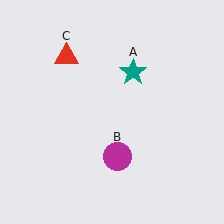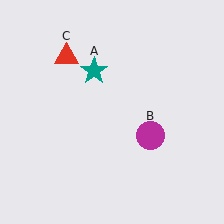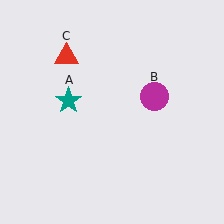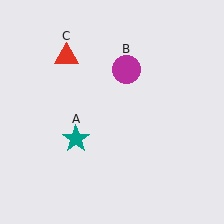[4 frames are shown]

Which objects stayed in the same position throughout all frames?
Red triangle (object C) remained stationary.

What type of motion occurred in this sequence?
The teal star (object A), magenta circle (object B) rotated counterclockwise around the center of the scene.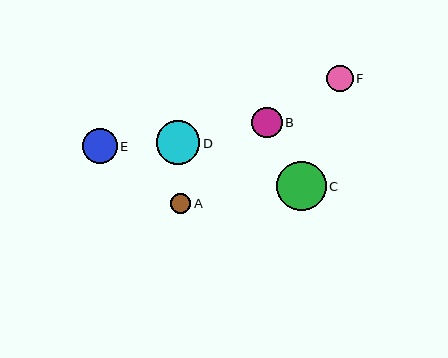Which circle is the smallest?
Circle A is the smallest with a size of approximately 21 pixels.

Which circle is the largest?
Circle C is the largest with a size of approximately 49 pixels.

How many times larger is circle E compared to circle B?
Circle E is approximately 1.1 times the size of circle B.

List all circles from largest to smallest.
From largest to smallest: C, D, E, B, F, A.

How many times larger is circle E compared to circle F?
Circle E is approximately 1.3 times the size of circle F.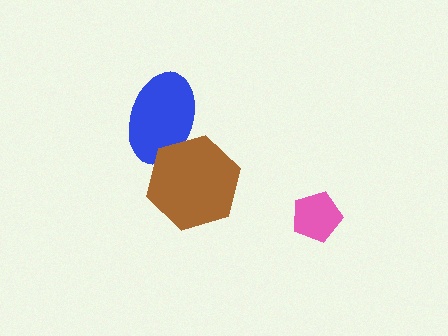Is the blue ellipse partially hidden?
Yes, it is partially covered by another shape.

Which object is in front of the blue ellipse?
The brown hexagon is in front of the blue ellipse.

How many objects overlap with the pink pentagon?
0 objects overlap with the pink pentagon.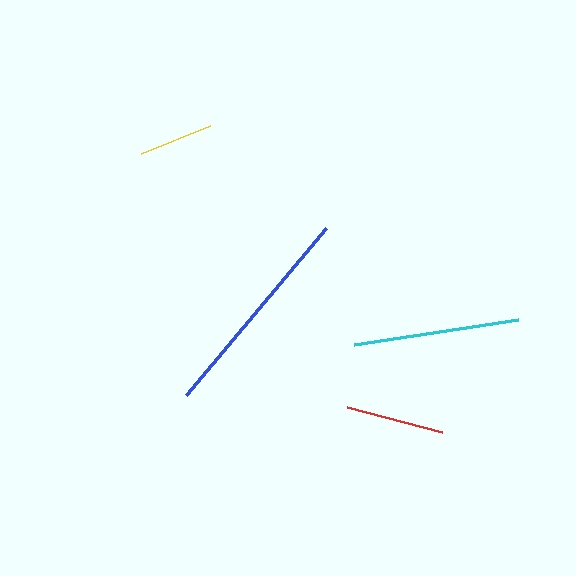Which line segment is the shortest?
The yellow line is the shortest at approximately 74 pixels.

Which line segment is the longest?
The blue line is the longest at approximately 218 pixels.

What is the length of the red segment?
The red segment is approximately 98 pixels long.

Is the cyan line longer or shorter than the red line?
The cyan line is longer than the red line.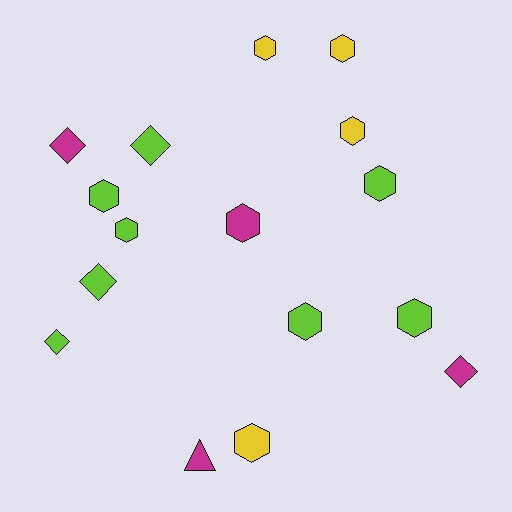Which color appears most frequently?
Lime, with 8 objects.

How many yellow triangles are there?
There are no yellow triangles.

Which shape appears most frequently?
Hexagon, with 10 objects.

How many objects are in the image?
There are 16 objects.